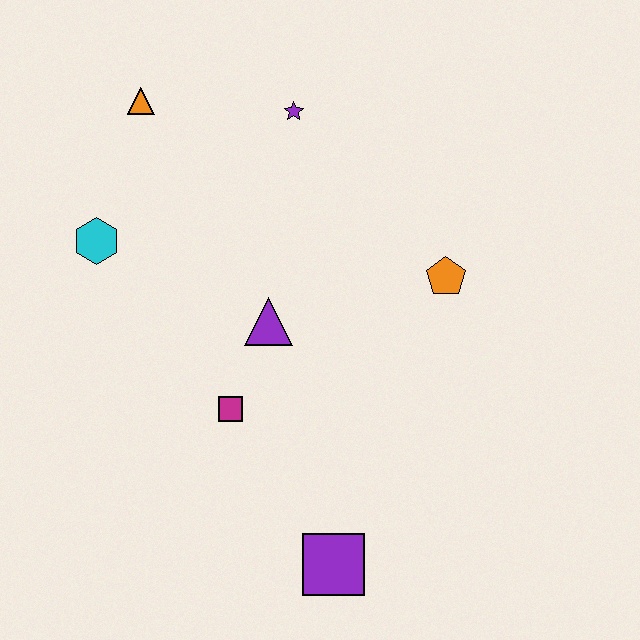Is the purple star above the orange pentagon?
Yes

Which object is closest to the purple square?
The magenta square is closest to the purple square.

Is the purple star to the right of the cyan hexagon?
Yes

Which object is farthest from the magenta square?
The orange triangle is farthest from the magenta square.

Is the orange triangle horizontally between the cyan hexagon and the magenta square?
Yes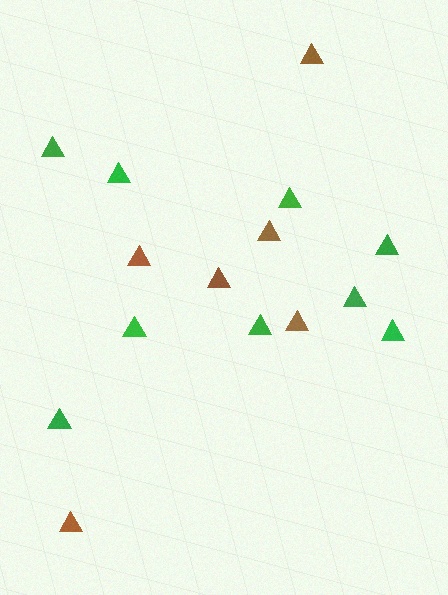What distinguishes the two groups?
There are 2 groups: one group of green triangles (9) and one group of brown triangles (6).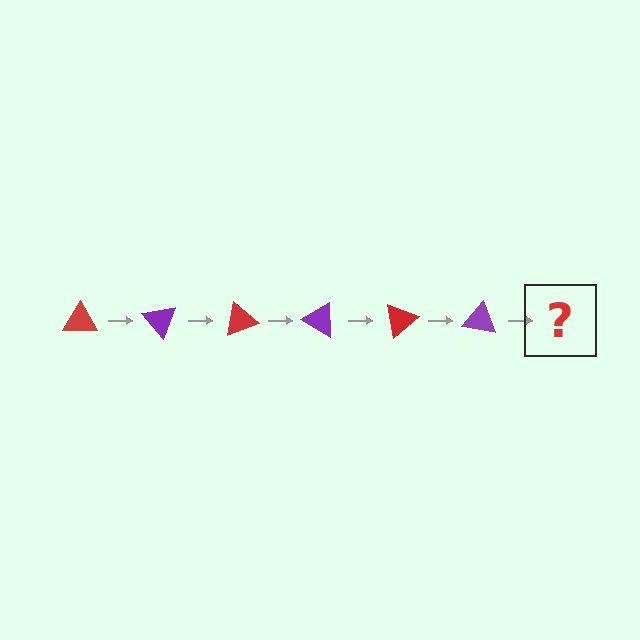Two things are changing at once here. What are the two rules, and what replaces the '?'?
The two rules are that it rotates 50 degrees each step and the color cycles through red and purple. The '?' should be a red triangle, rotated 300 degrees from the start.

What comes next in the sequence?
The next element should be a red triangle, rotated 300 degrees from the start.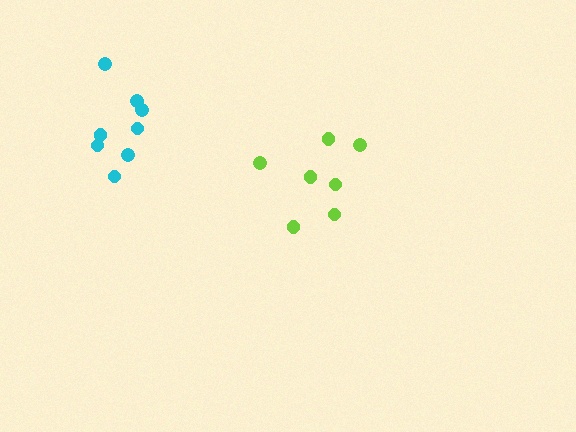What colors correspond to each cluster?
The clusters are colored: lime, cyan.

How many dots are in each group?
Group 1: 7 dots, Group 2: 8 dots (15 total).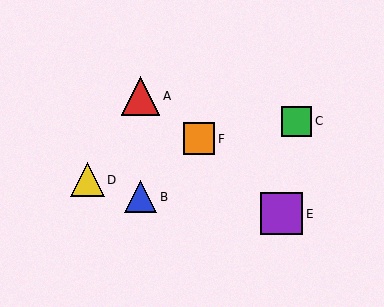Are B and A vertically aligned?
Yes, both are at x≈140.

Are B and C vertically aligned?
No, B is at x≈140 and C is at x≈296.